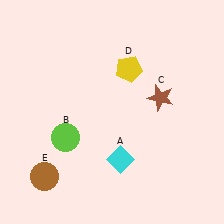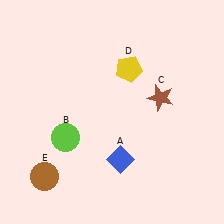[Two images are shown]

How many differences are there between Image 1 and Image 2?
There is 1 difference between the two images.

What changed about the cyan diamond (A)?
In Image 1, A is cyan. In Image 2, it changed to blue.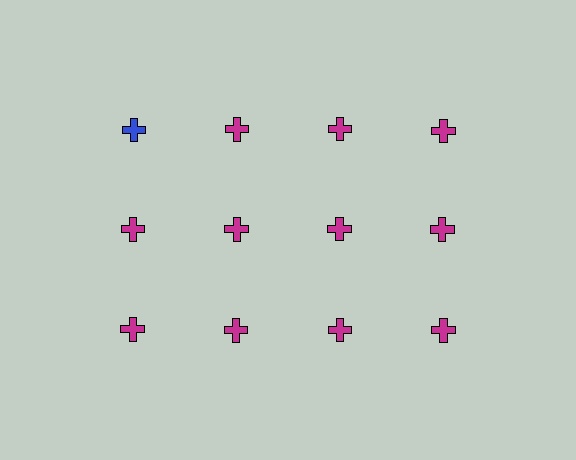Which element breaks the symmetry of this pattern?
The blue cross in the top row, leftmost column breaks the symmetry. All other shapes are magenta crosses.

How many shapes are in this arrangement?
There are 12 shapes arranged in a grid pattern.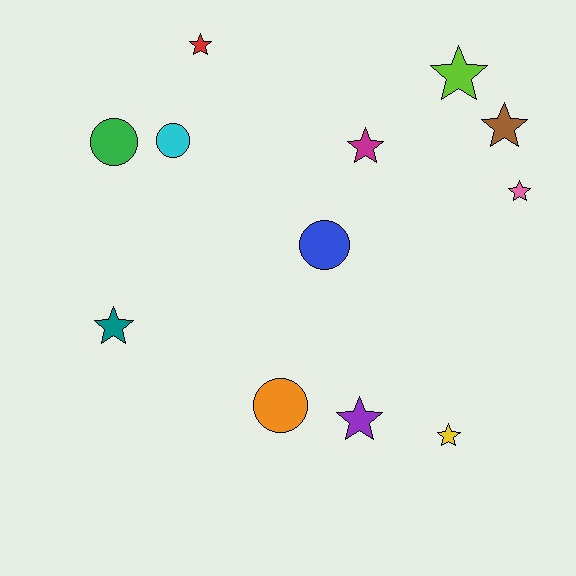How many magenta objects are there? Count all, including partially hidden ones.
There is 1 magenta object.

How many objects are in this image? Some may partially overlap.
There are 12 objects.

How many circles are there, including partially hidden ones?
There are 4 circles.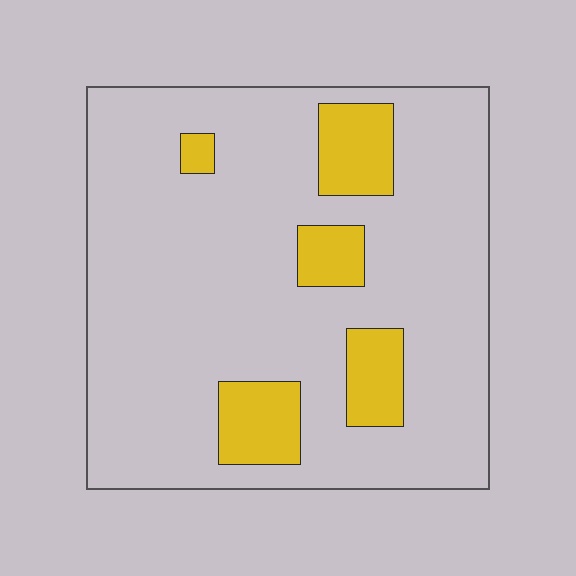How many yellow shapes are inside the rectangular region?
5.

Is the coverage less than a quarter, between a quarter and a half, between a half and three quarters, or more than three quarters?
Less than a quarter.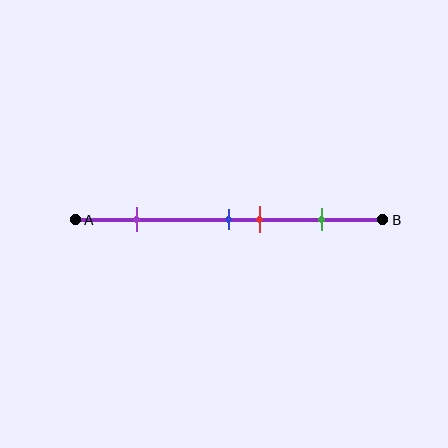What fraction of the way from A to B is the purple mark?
The purple mark is approximately 20% (0.2) of the way from A to B.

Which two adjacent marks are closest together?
The blue and red marks are the closest adjacent pair.